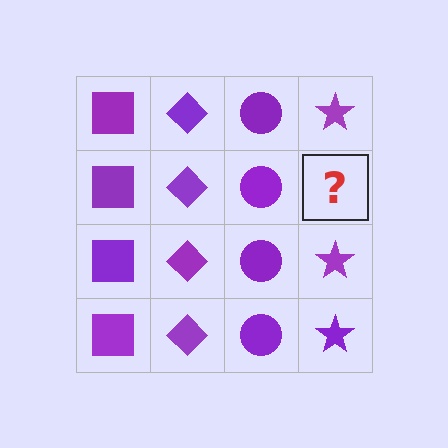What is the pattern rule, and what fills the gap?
The rule is that each column has a consistent shape. The gap should be filled with a purple star.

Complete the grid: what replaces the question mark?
The question mark should be replaced with a purple star.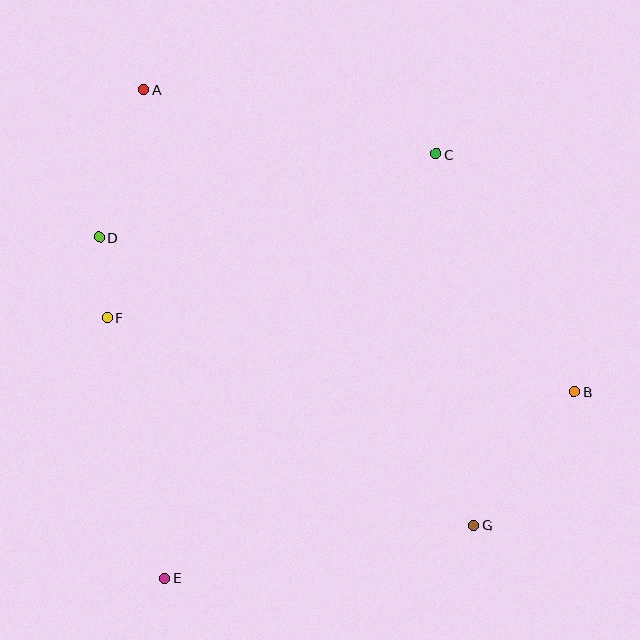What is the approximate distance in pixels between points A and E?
The distance between A and E is approximately 489 pixels.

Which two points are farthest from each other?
Points A and G are farthest from each other.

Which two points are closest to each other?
Points D and F are closest to each other.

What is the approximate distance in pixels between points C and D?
The distance between C and D is approximately 347 pixels.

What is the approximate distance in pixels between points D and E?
The distance between D and E is approximately 347 pixels.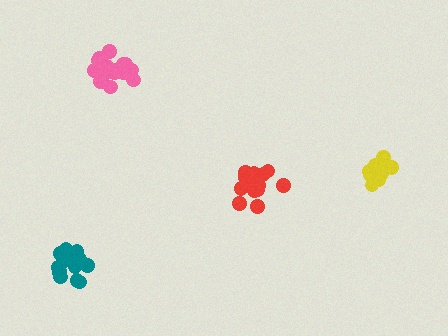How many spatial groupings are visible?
There are 4 spatial groupings.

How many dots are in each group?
Group 1: 17 dots, Group 2: 14 dots, Group 3: 16 dots, Group 4: 16 dots (63 total).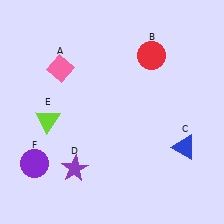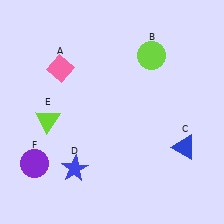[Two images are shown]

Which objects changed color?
B changed from red to lime. D changed from purple to blue.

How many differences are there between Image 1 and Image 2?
There are 2 differences between the two images.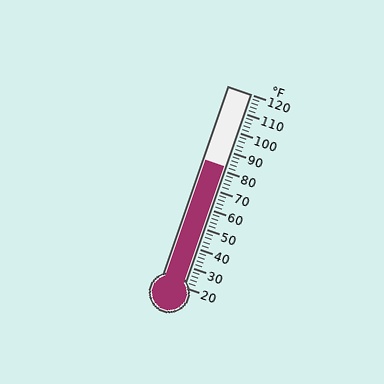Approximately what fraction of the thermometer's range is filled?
The thermometer is filled to approximately 60% of its range.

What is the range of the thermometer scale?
The thermometer scale ranges from 20°F to 120°F.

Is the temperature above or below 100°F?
The temperature is below 100°F.